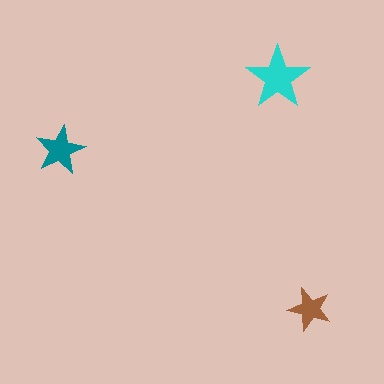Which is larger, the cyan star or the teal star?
The cyan one.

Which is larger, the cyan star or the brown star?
The cyan one.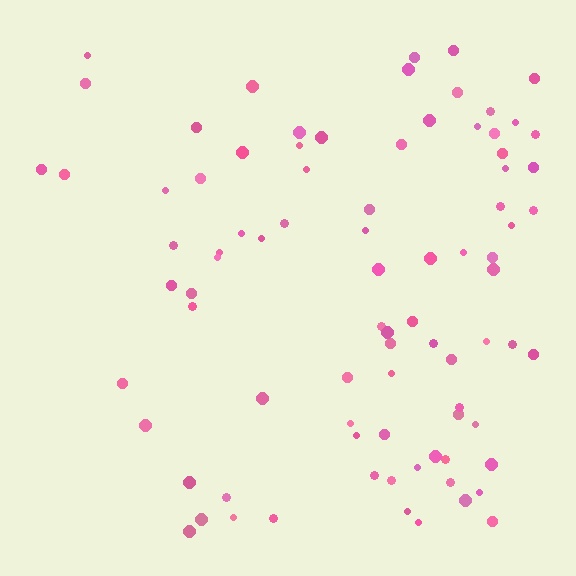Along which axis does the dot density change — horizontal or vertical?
Horizontal.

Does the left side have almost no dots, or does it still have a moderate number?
Still a moderate number, just noticeably fewer than the right.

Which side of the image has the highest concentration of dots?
The right.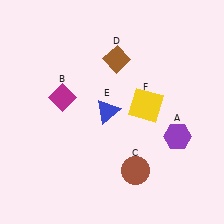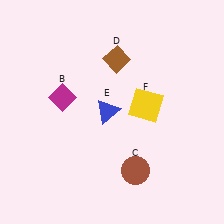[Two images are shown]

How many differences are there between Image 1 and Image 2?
There is 1 difference between the two images.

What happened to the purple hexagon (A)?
The purple hexagon (A) was removed in Image 2. It was in the bottom-right area of Image 1.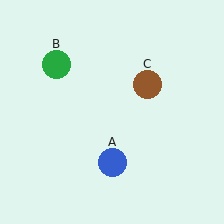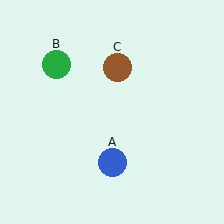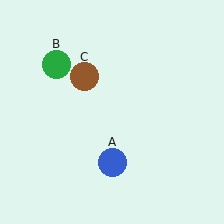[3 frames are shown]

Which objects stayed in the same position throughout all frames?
Blue circle (object A) and green circle (object B) remained stationary.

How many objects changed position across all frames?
1 object changed position: brown circle (object C).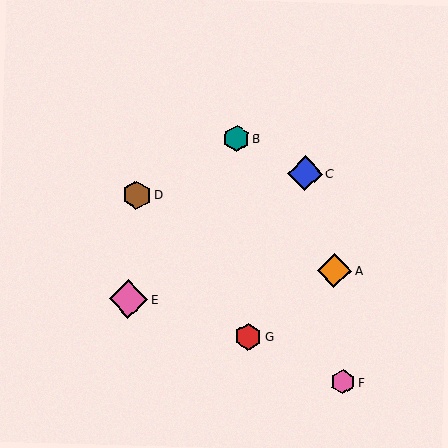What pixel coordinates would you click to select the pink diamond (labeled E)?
Click at (128, 299) to select the pink diamond E.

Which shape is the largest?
The pink diamond (labeled E) is the largest.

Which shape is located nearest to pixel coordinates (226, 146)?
The teal hexagon (labeled B) at (237, 139) is nearest to that location.